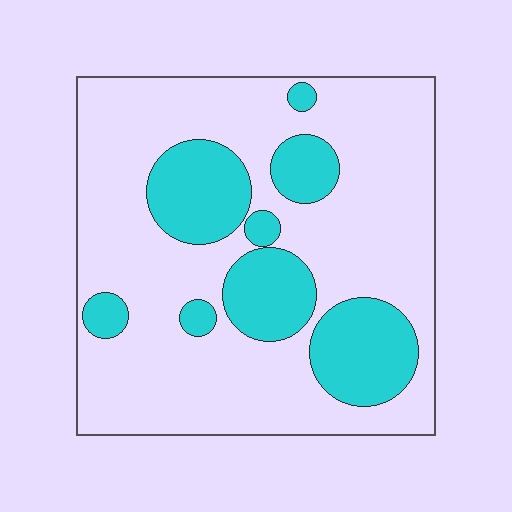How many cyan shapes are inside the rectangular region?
8.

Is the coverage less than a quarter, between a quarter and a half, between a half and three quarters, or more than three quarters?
Between a quarter and a half.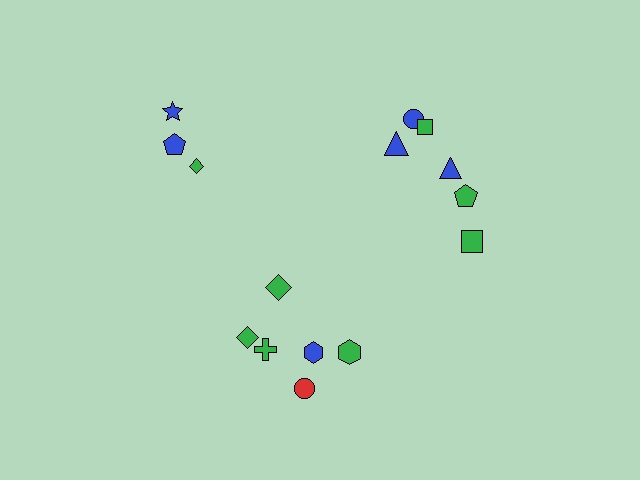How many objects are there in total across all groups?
There are 15 objects.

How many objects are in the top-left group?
There are 3 objects.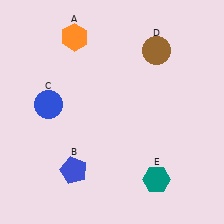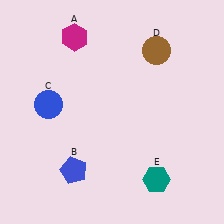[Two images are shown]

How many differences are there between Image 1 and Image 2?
There is 1 difference between the two images.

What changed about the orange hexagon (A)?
In Image 1, A is orange. In Image 2, it changed to magenta.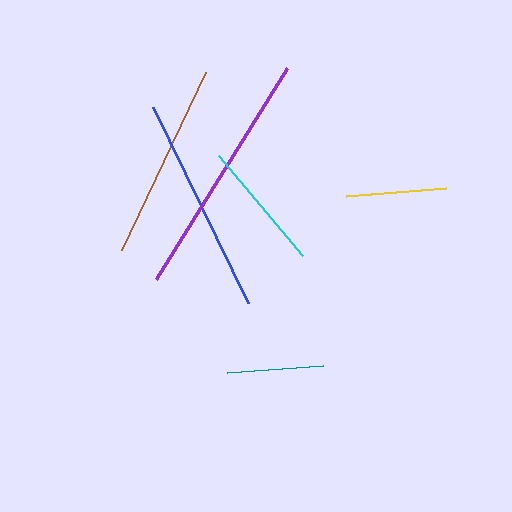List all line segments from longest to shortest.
From longest to shortest: purple, blue, brown, cyan, yellow, teal.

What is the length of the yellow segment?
The yellow segment is approximately 100 pixels long.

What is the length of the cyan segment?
The cyan segment is approximately 131 pixels long.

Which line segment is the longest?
The purple line is the longest at approximately 248 pixels.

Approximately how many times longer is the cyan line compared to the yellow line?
The cyan line is approximately 1.3 times the length of the yellow line.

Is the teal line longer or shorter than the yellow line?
The yellow line is longer than the teal line.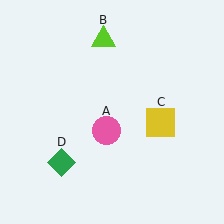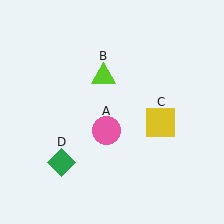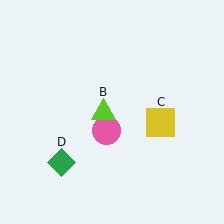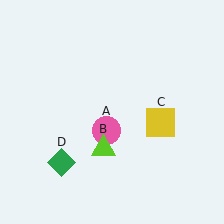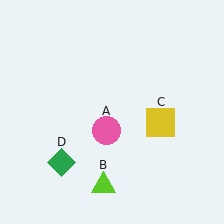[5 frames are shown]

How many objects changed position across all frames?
1 object changed position: lime triangle (object B).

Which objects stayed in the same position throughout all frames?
Pink circle (object A) and yellow square (object C) and green diamond (object D) remained stationary.